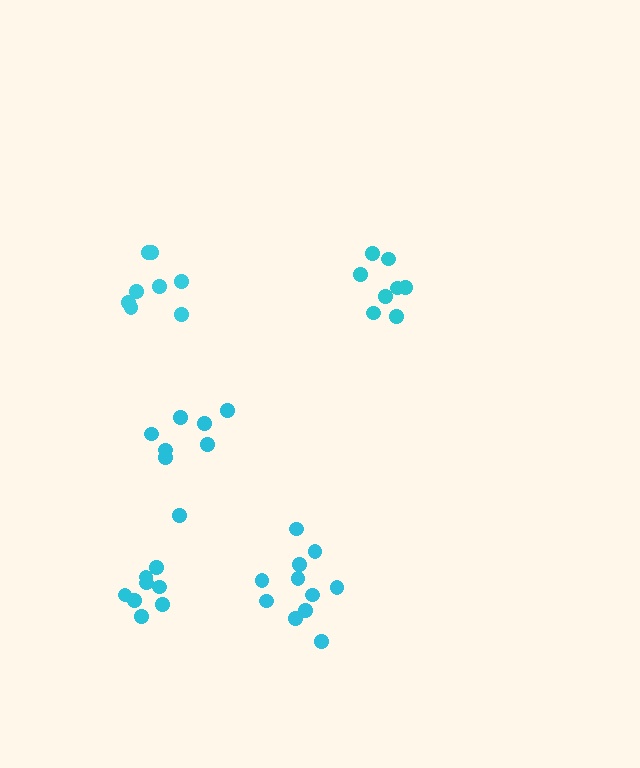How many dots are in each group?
Group 1: 8 dots, Group 2: 8 dots, Group 3: 8 dots, Group 4: 11 dots, Group 5: 8 dots (43 total).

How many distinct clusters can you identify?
There are 5 distinct clusters.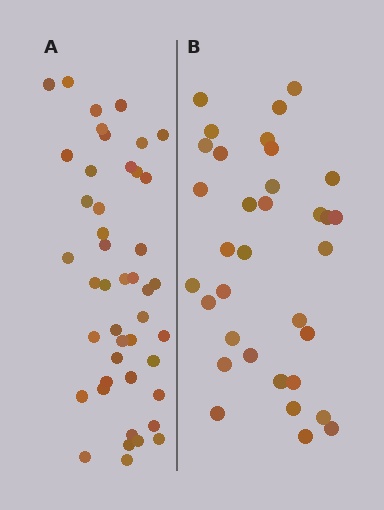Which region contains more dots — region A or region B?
Region A (the left region) has more dots.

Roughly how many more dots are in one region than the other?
Region A has roughly 12 or so more dots than region B.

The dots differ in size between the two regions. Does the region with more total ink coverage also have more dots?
No. Region B has more total ink coverage because its dots are larger, but region A actually contains more individual dots. Total area can be misleading — the number of items is what matters here.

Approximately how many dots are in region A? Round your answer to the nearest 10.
About 40 dots. (The exact count is 45, which rounds to 40.)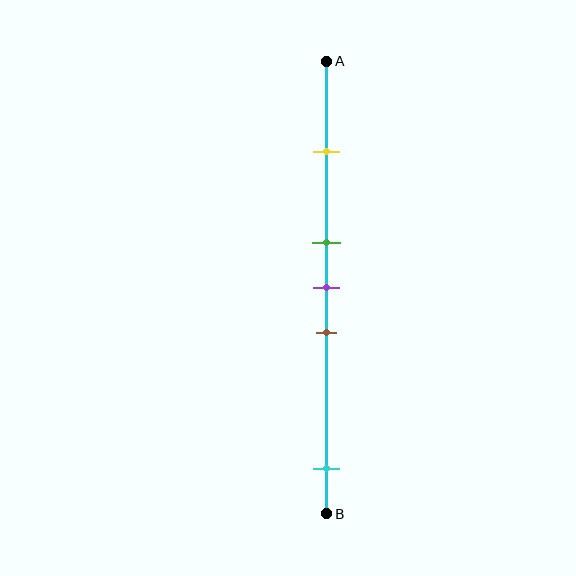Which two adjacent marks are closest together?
The green and purple marks are the closest adjacent pair.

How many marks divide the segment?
There are 5 marks dividing the segment.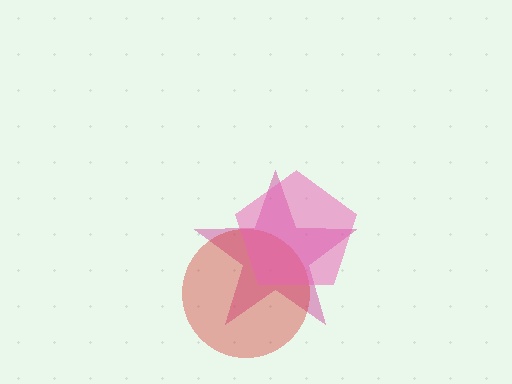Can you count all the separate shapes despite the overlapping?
Yes, there are 3 separate shapes.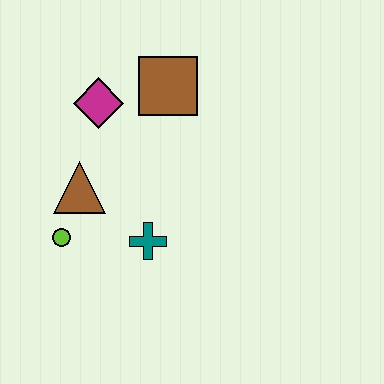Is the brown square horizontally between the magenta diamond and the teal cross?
No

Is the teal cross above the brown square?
No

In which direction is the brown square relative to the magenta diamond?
The brown square is to the right of the magenta diamond.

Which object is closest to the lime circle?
The brown triangle is closest to the lime circle.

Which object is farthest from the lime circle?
The brown square is farthest from the lime circle.